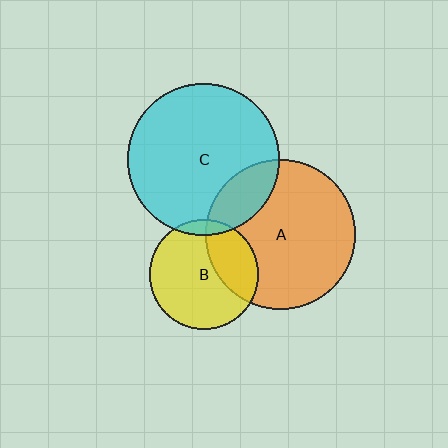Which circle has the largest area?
Circle C (cyan).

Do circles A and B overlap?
Yes.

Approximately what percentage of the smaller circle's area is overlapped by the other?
Approximately 30%.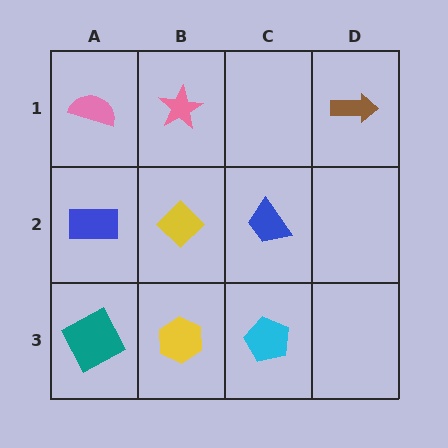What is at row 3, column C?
A cyan pentagon.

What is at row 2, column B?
A yellow diamond.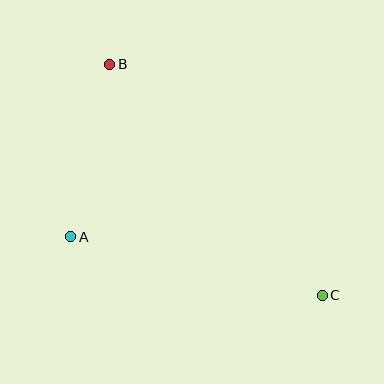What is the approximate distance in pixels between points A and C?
The distance between A and C is approximately 258 pixels.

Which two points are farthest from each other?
Points B and C are farthest from each other.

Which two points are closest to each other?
Points A and B are closest to each other.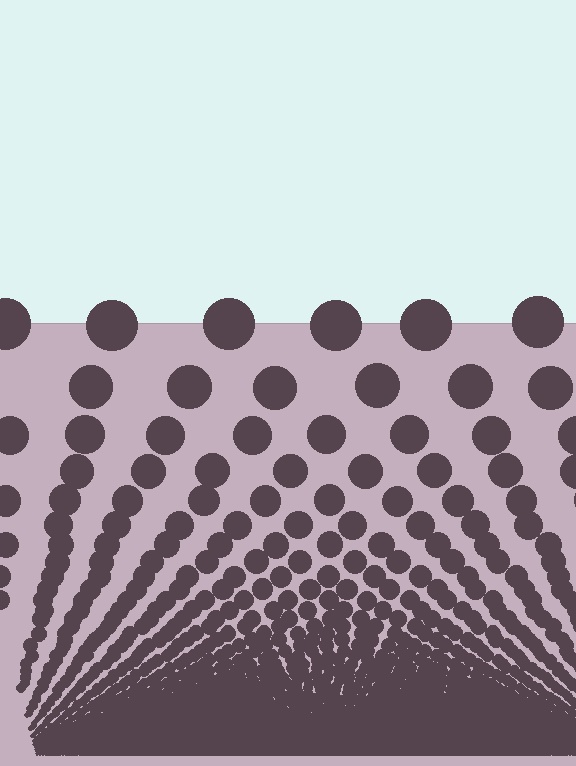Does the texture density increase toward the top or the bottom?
Density increases toward the bottom.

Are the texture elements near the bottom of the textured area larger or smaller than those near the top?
Smaller. The gradient is inverted — elements near the bottom are smaller and denser.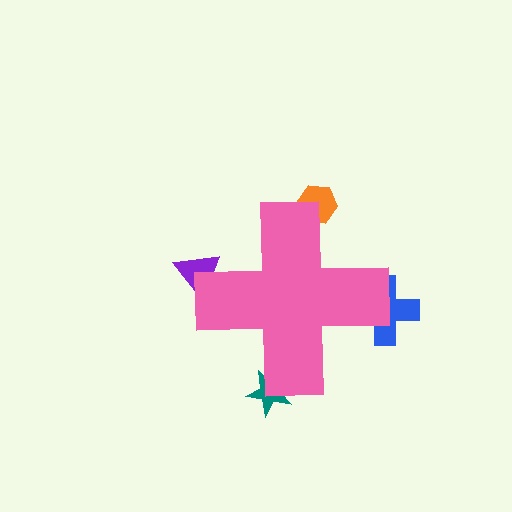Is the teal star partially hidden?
Yes, the teal star is partially hidden behind the pink cross.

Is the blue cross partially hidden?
Yes, the blue cross is partially hidden behind the pink cross.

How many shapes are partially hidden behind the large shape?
4 shapes are partially hidden.